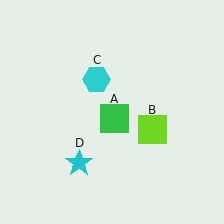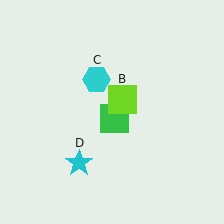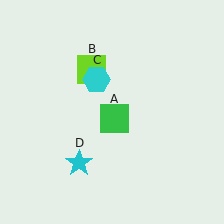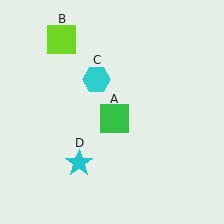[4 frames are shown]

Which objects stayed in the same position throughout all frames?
Green square (object A) and cyan hexagon (object C) and cyan star (object D) remained stationary.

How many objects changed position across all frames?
1 object changed position: lime square (object B).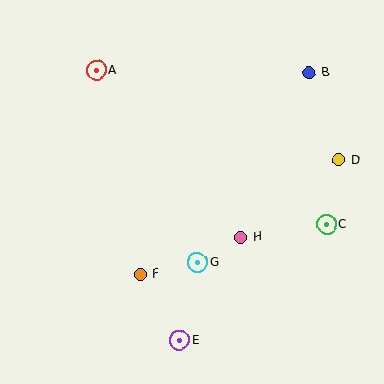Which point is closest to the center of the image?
Point H at (240, 237) is closest to the center.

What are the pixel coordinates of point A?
Point A is at (96, 70).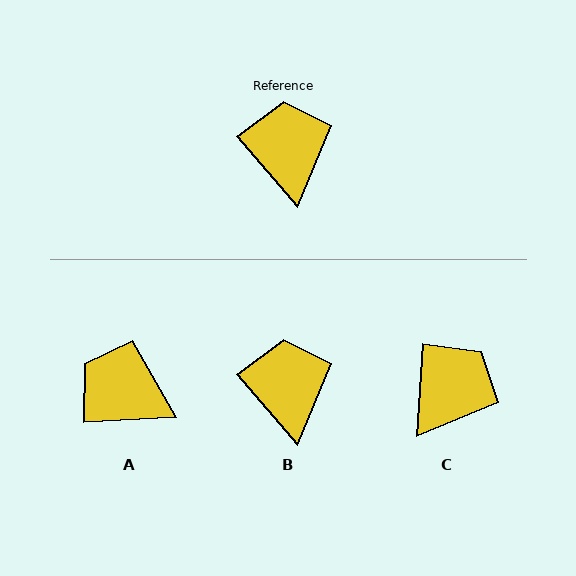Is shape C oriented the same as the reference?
No, it is off by about 44 degrees.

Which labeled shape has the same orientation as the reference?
B.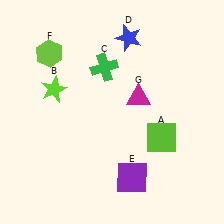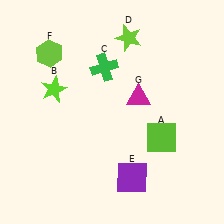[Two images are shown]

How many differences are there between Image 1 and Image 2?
There is 1 difference between the two images.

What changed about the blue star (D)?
In Image 1, D is blue. In Image 2, it changed to lime.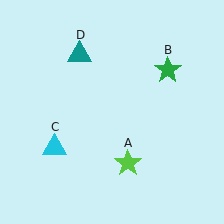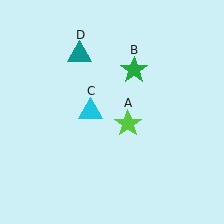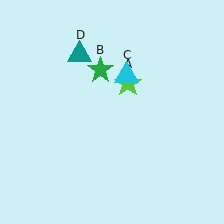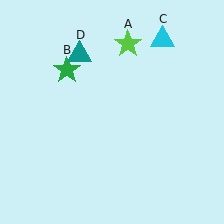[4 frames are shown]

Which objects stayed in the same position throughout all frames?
Teal triangle (object D) remained stationary.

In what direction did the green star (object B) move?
The green star (object B) moved left.